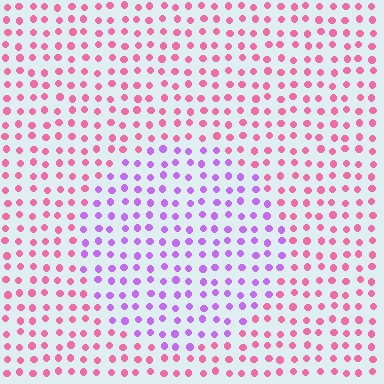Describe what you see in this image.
The image is filled with small pink elements in a uniform arrangement. A circle-shaped region is visible where the elements are tinted to a slightly different hue, forming a subtle color boundary.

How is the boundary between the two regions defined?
The boundary is defined purely by a slight shift in hue (about 52 degrees). Spacing, size, and orientation are identical on both sides.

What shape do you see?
I see a circle.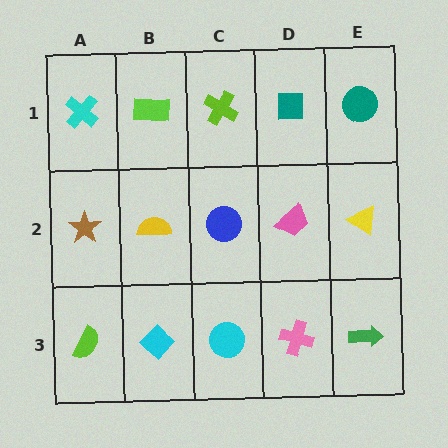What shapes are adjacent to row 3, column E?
A yellow triangle (row 2, column E), a pink cross (row 3, column D).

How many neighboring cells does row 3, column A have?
2.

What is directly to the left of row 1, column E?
A teal square.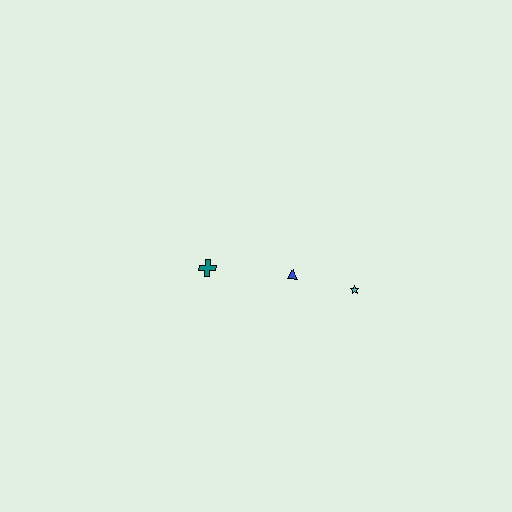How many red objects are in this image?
There are no red objects.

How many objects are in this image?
There are 3 objects.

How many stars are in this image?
There is 1 star.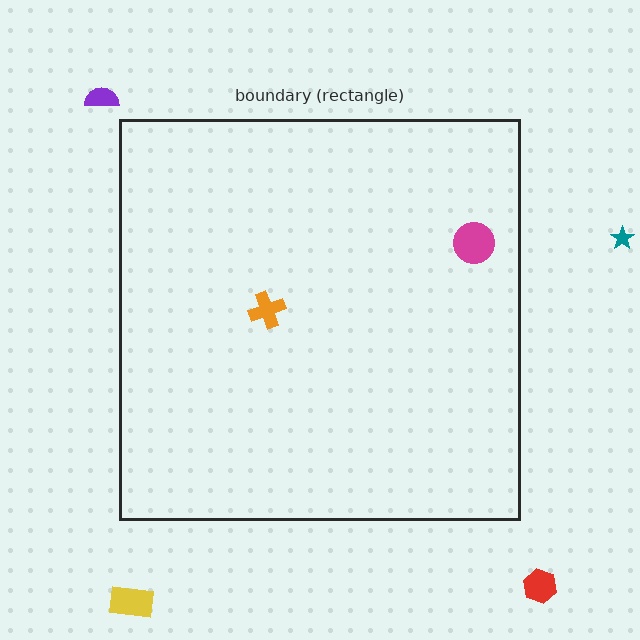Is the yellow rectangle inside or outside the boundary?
Outside.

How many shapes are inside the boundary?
2 inside, 4 outside.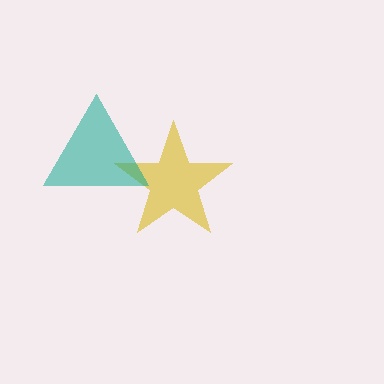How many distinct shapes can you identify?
There are 2 distinct shapes: a yellow star, a teal triangle.